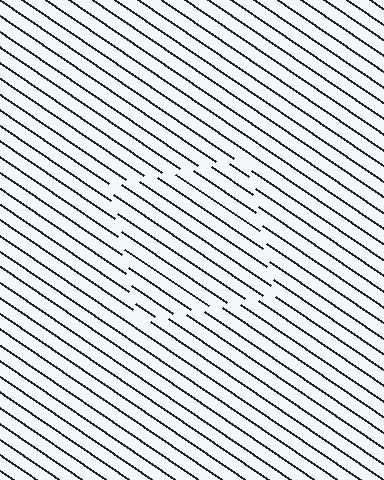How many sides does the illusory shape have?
4 sides — the line-ends trace a square.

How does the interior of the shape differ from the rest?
The interior of the shape contains the same grating, shifted by half a period — the contour is defined by the phase discontinuity where line-ends from the inner and outer gratings abut.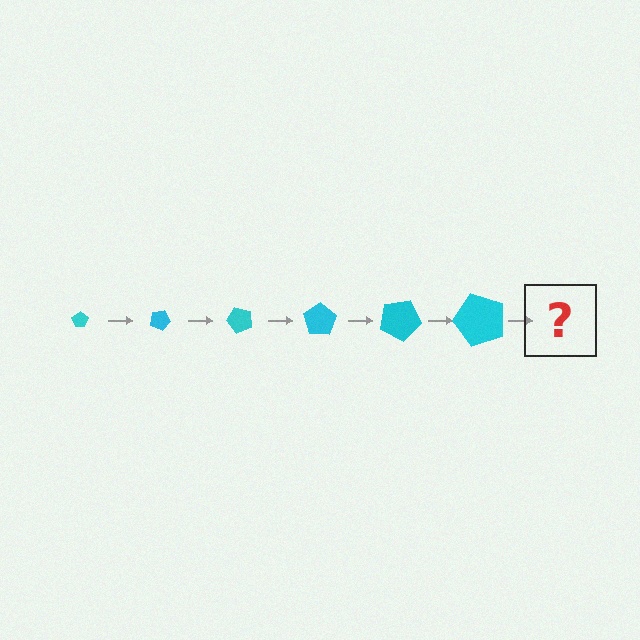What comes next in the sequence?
The next element should be a pentagon, larger than the previous one and rotated 150 degrees from the start.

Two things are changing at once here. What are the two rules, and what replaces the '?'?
The two rules are that the pentagon grows larger each step and it rotates 25 degrees each step. The '?' should be a pentagon, larger than the previous one and rotated 150 degrees from the start.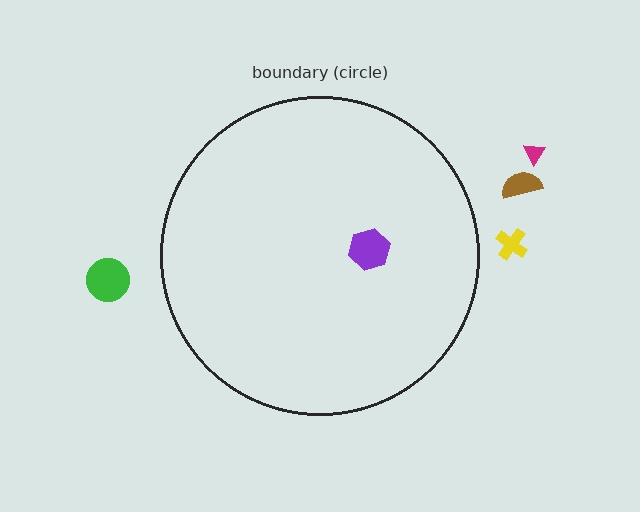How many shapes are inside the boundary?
1 inside, 4 outside.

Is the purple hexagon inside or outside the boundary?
Inside.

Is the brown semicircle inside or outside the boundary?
Outside.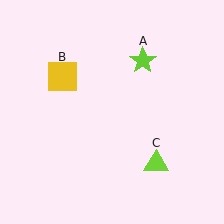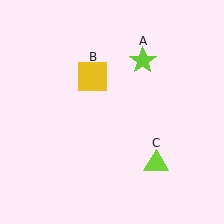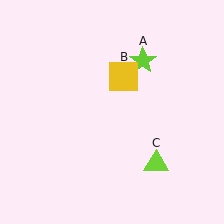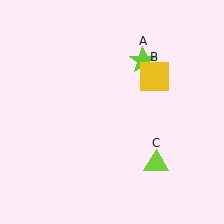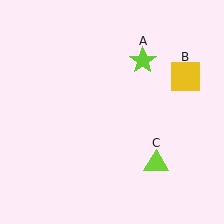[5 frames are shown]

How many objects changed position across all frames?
1 object changed position: yellow square (object B).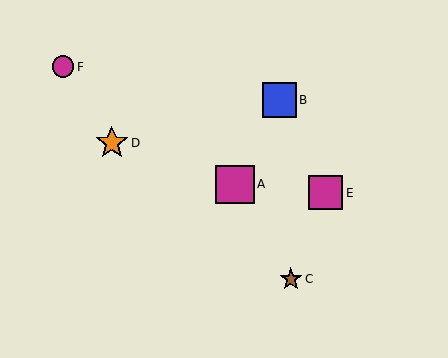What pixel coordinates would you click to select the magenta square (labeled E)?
Click at (326, 193) to select the magenta square E.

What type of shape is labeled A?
Shape A is a magenta square.